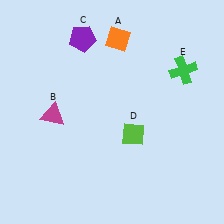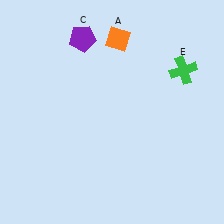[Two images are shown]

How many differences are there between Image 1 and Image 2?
There are 2 differences between the two images.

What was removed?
The lime diamond (D), the magenta triangle (B) were removed in Image 2.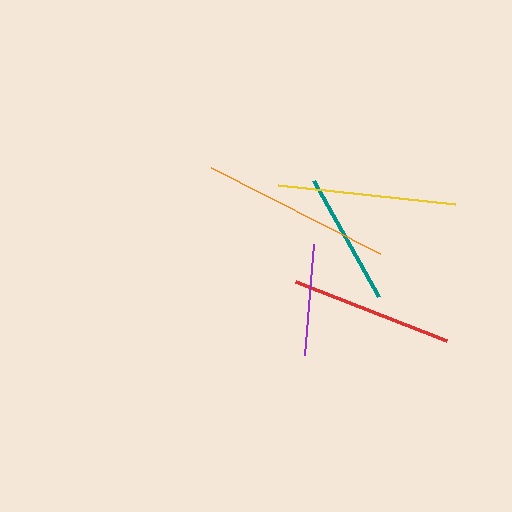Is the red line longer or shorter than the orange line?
The orange line is longer than the red line.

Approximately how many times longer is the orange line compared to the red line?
The orange line is approximately 1.2 times the length of the red line.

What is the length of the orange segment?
The orange segment is approximately 189 pixels long.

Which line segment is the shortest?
The purple line is the shortest at approximately 111 pixels.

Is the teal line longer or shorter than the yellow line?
The yellow line is longer than the teal line.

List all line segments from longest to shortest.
From longest to shortest: orange, yellow, red, teal, purple.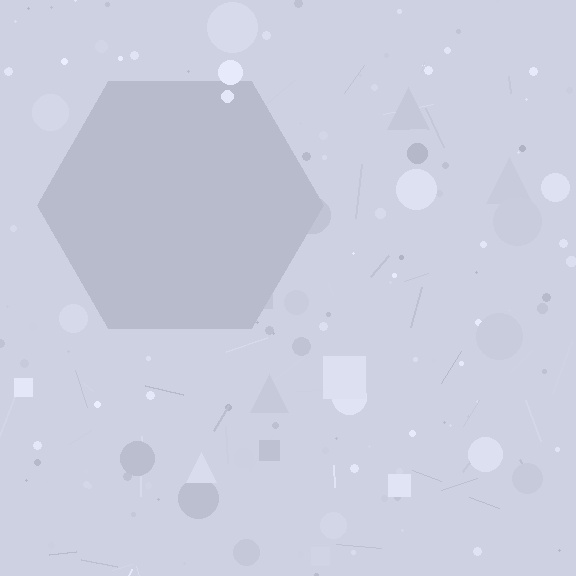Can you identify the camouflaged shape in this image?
The camouflaged shape is a hexagon.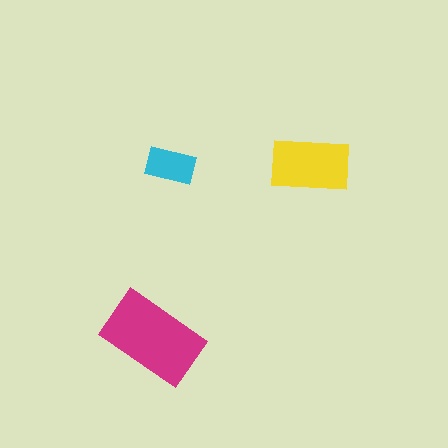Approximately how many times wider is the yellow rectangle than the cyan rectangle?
About 1.5 times wider.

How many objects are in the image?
There are 3 objects in the image.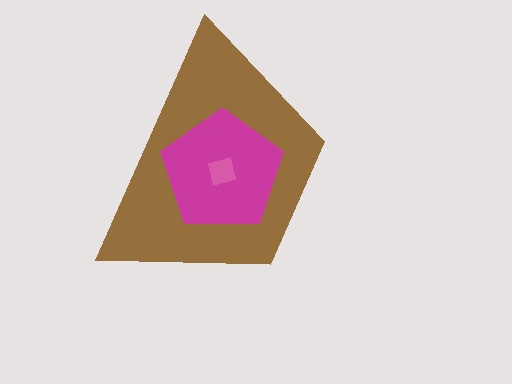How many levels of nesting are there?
3.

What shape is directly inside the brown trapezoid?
The magenta pentagon.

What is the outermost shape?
The brown trapezoid.